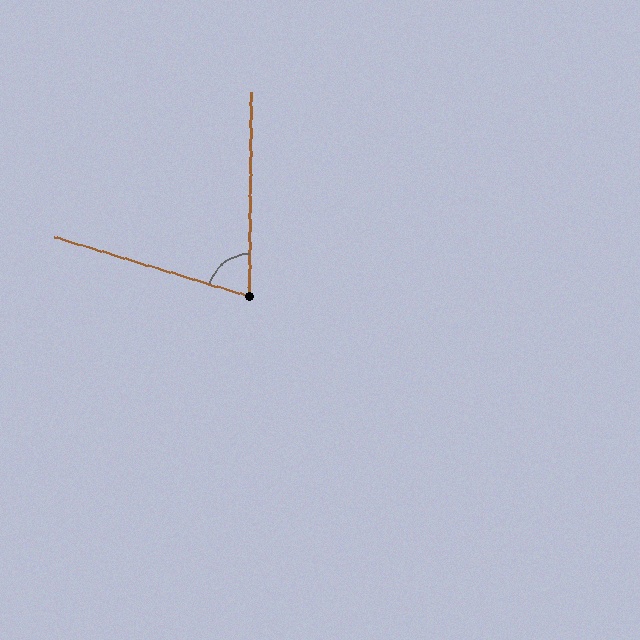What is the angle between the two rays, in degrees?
Approximately 74 degrees.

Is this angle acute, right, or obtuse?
It is acute.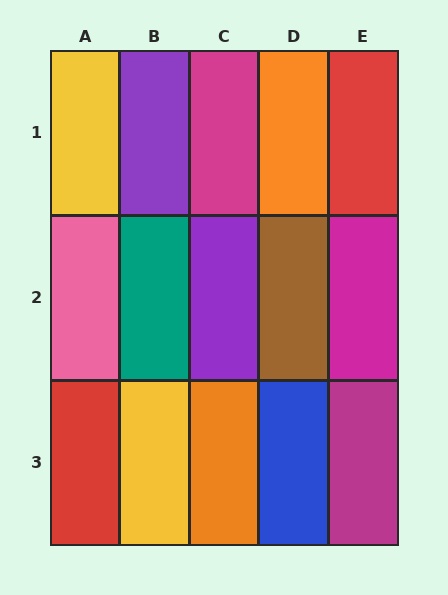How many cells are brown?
1 cell is brown.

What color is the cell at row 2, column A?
Pink.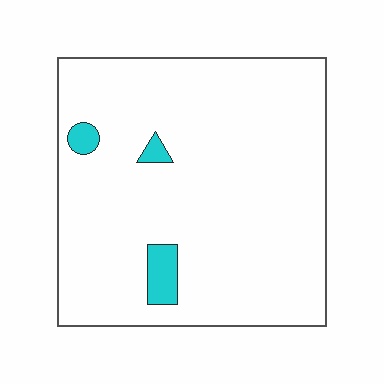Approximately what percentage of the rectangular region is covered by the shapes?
Approximately 5%.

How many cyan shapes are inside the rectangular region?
3.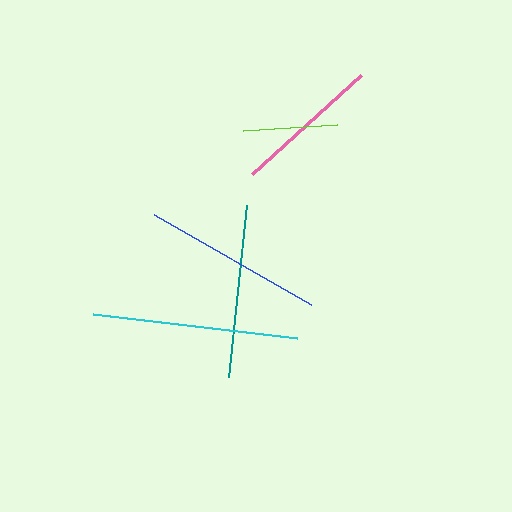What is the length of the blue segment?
The blue segment is approximately 181 pixels long.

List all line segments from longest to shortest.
From longest to shortest: cyan, blue, teal, pink, lime.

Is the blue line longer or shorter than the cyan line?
The cyan line is longer than the blue line.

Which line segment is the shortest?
The lime line is the shortest at approximately 94 pixels.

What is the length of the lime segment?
The lime segment is approximately 94 pixels long.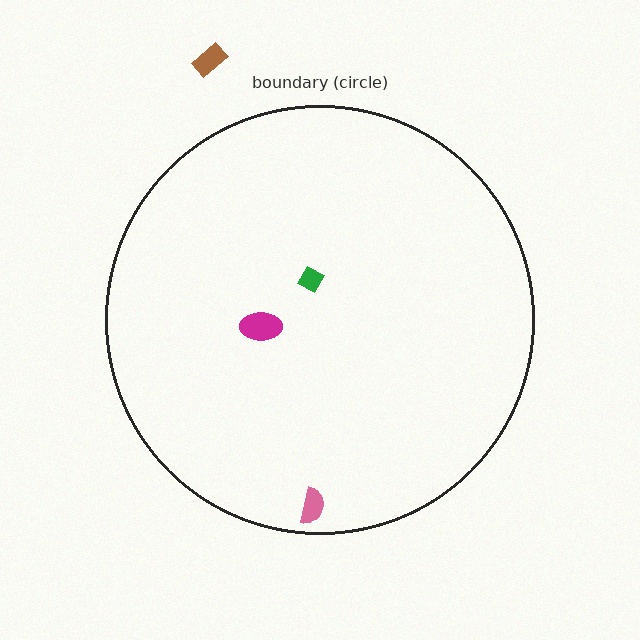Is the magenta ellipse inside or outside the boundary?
Inside.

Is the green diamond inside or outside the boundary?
Inside.